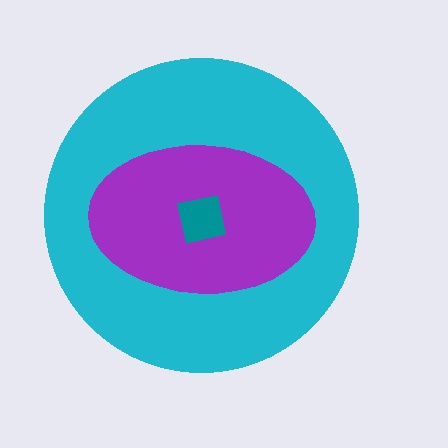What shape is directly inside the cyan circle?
The purple ellipse.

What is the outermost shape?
The cyan circle.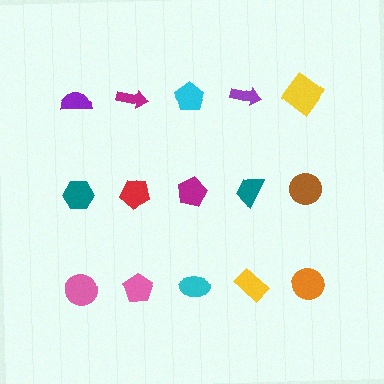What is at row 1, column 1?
A purple semicircle.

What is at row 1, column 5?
A yellow diamond.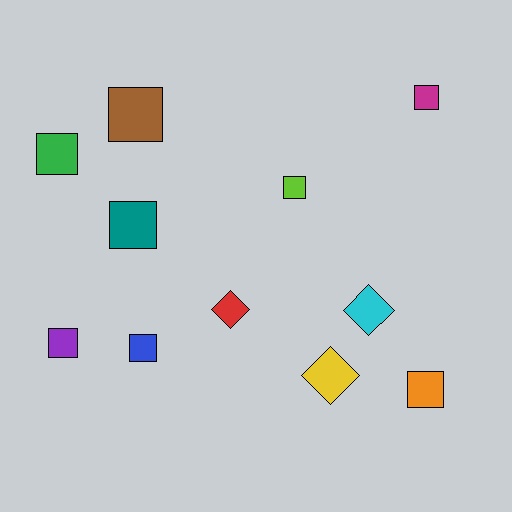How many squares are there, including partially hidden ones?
There are 8 squares.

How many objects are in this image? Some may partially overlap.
There are 11 objects.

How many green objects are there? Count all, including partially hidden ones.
There is 1 green object.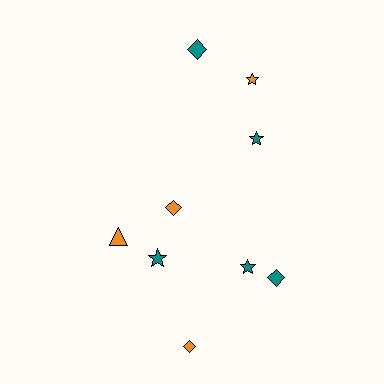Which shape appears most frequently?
Diamond, with 4 objects.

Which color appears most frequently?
Teal, with 5 objects.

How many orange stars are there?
There is 1 orange star.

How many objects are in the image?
There are 9 objects.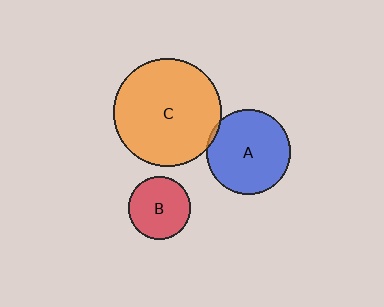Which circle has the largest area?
Circle C (orange).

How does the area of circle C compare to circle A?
Approximately 1.6 times.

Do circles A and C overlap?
Yes.